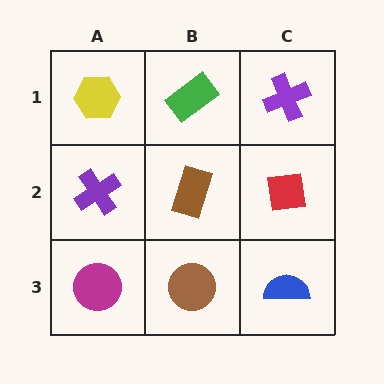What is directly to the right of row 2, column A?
A brown rectangle.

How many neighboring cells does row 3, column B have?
3.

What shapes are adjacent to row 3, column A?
A purple cross (row 2, column A), a brown circle (row 3, column B).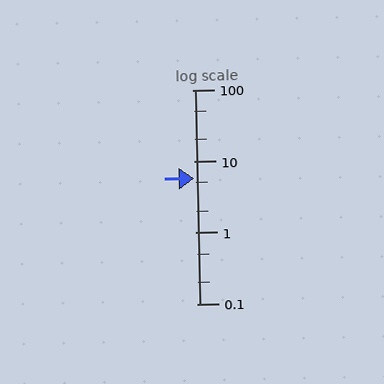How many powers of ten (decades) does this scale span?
The scale spans 3 decades, from 0.1 to 100.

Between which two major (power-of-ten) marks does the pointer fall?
The pointer is between 1 and 10.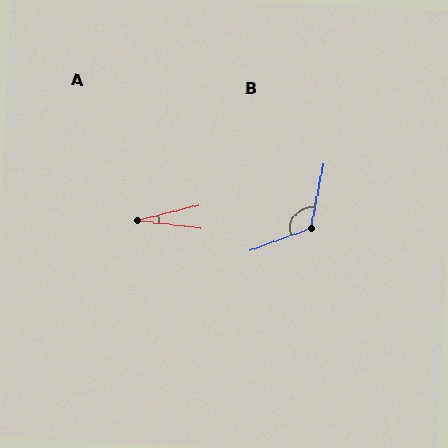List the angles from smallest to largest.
A (21°), B (121°).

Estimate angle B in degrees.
Approximately 121 degrees.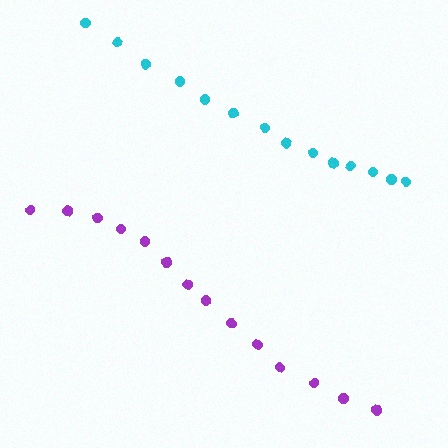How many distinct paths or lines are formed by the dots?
There are 2 distinct paths.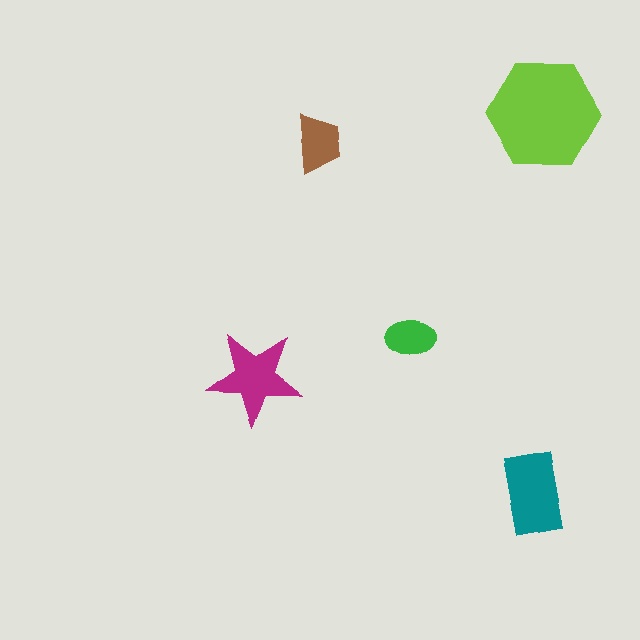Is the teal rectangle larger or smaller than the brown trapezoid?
Larger.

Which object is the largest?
The lime hexagon.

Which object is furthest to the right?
The lime hexagon is rightmost.